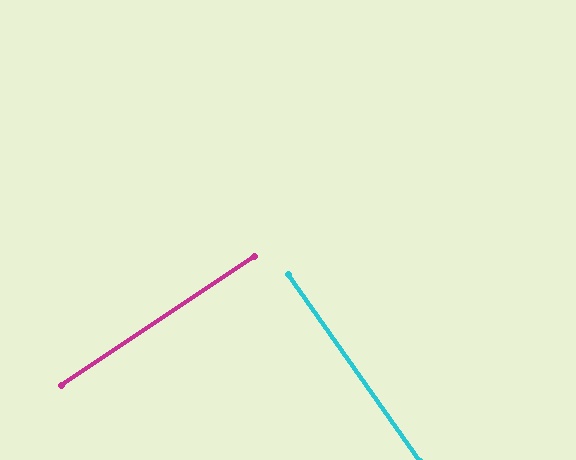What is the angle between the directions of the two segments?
Approximately 89 degrees.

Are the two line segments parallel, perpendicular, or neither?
Perpendicular — they meet at approximately 89°.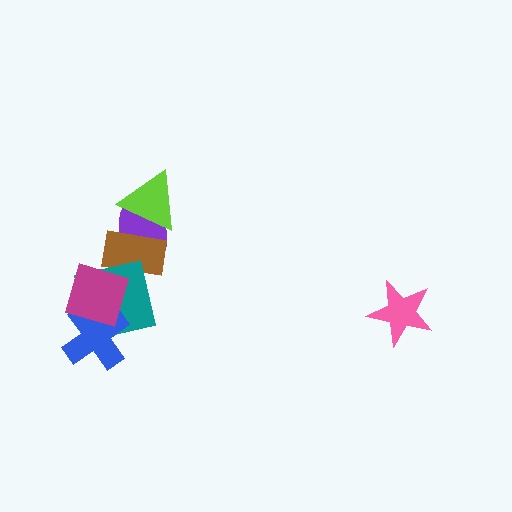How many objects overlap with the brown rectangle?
4 objects overlap with the brown rectangle.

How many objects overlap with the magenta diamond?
3 objects overlap with the magenta diamond.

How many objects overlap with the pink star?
0 objects overlap with the pink star.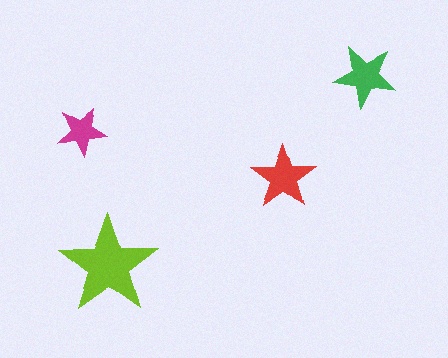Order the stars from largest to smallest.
the lime one, the red one, the green one, the magenta one.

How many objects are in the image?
There are 4 objects in the image.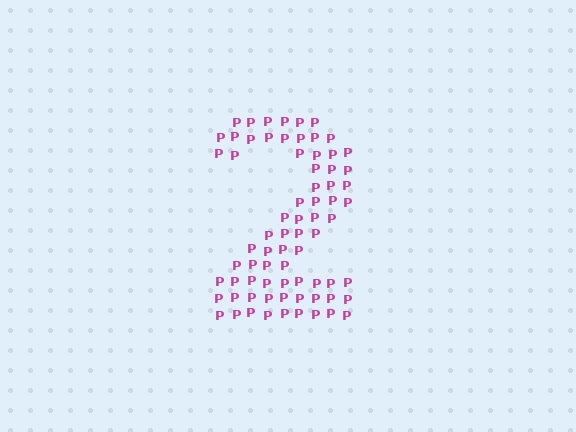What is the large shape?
The large shape is the digit 2.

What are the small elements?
The small elements are letter P's.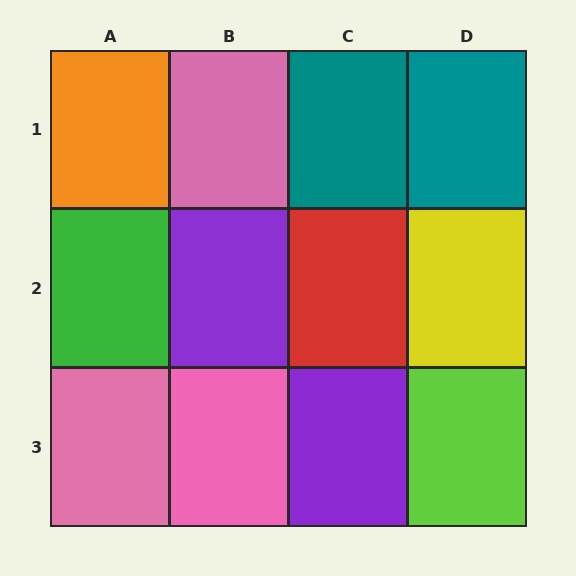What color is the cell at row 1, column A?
Orange.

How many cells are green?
1 cell is green.